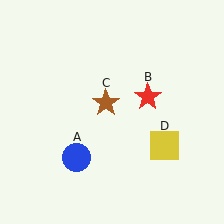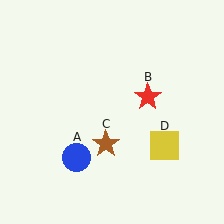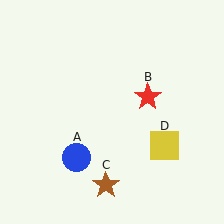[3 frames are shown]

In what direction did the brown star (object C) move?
The brown star (object C) moved down.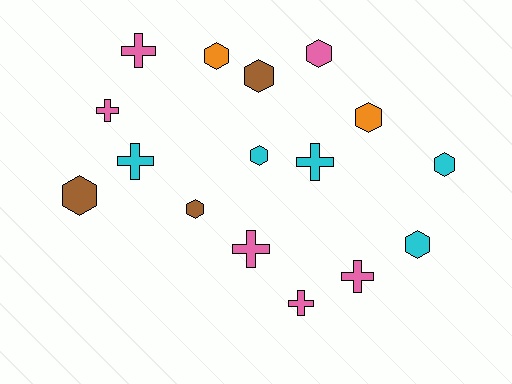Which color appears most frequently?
Pink, with 6 objects.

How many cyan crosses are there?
There are 2 cyan crosses.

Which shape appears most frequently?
Hexagon, with 9 objects.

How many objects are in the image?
There are 16 objects.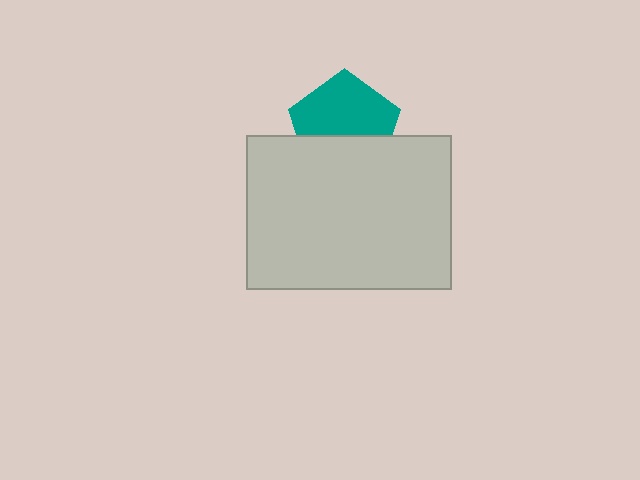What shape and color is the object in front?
The object in front is a light gray rectangle.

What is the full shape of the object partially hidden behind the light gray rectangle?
The partially hidden object is a teal pentagon.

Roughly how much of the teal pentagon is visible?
About half of it is visible (roughly 60%).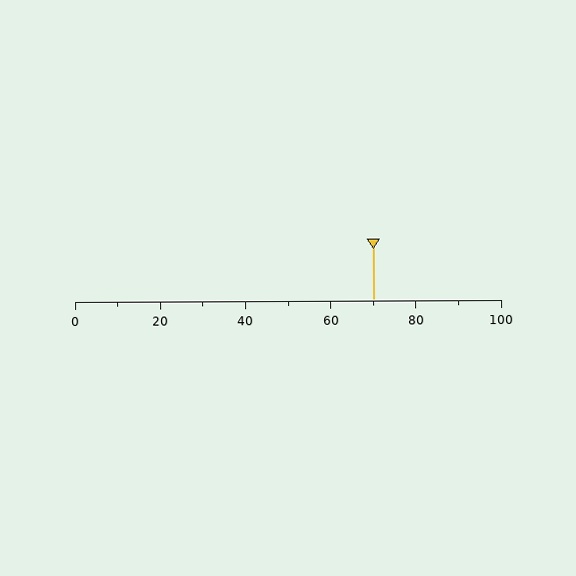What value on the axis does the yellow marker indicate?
The marker indicates approximately 70.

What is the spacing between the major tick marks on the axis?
The major ticks are spaced 20 apart.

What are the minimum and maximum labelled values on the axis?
The axis runs from 0 to 100.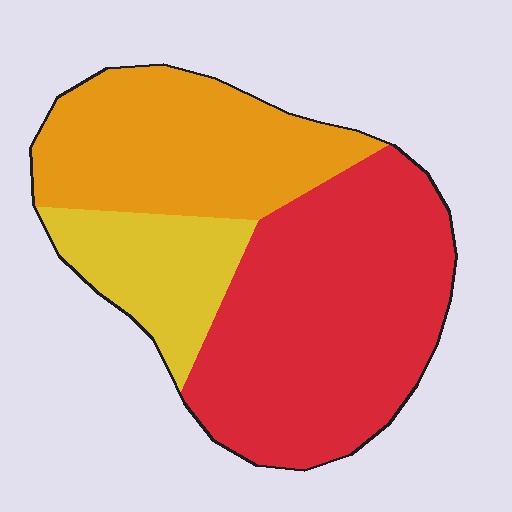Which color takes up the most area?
Red, at roughly 50%.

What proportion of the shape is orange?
Orange takes up about one third (1/3) of the shape.